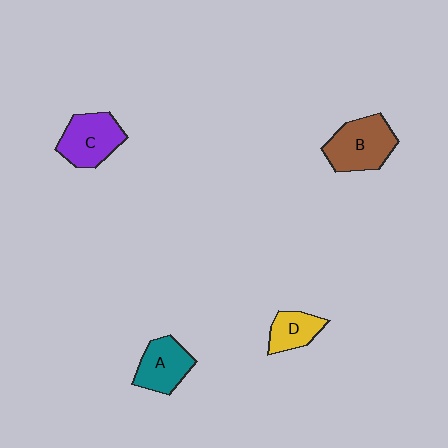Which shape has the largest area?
Shape B (brown).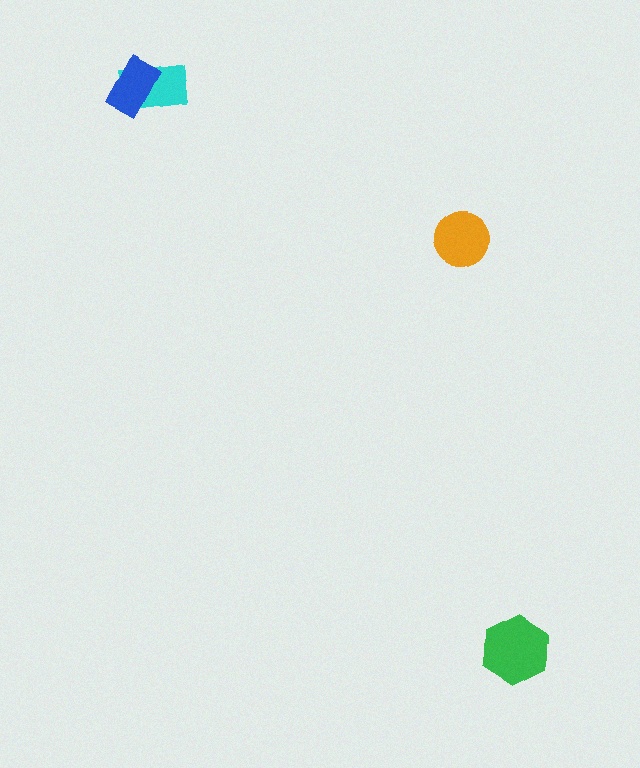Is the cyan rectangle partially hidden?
Yes, it is partially covered by another shape.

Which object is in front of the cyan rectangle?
The blue rectangle is in front of the cyan rectangle.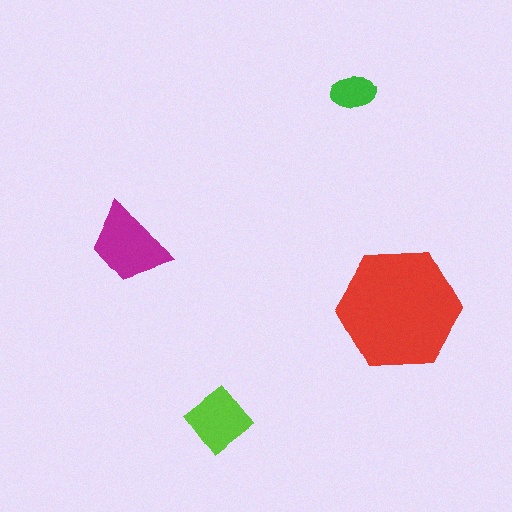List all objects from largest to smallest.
The red hexagon, the magenta trapezoid, the lime diamond, the green ellipse.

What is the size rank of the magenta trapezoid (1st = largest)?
2nd.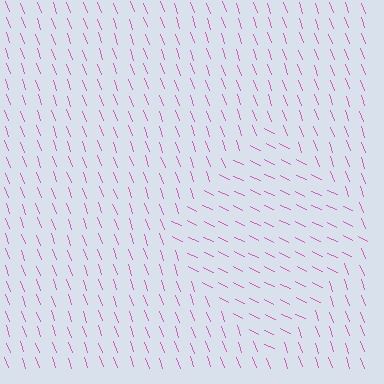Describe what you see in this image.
The image is filled with small pink line segments. A diamond region in the image has lines oriented differently from the surrounding lines, creating a visible texture boundary.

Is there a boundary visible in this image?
Yes, there is a texture boundary formed by a change in line orientation.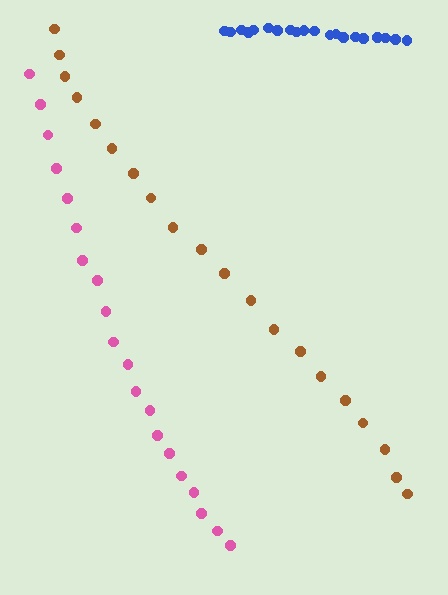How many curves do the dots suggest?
There are 3 distinct paths.